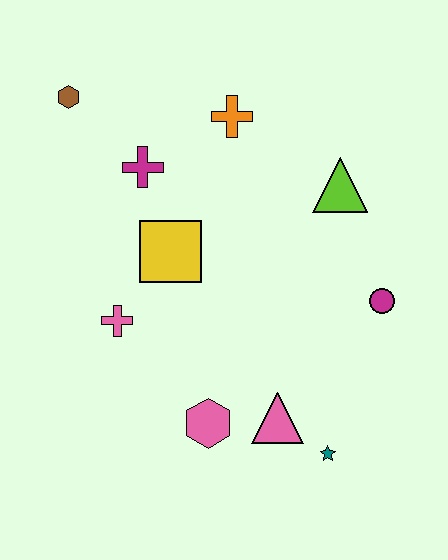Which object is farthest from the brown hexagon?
The teal star is farthest from the brown hexagon.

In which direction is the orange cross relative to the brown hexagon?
The orange cross is to the right of the brown hexagon.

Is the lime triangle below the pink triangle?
No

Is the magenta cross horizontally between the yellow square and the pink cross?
Yes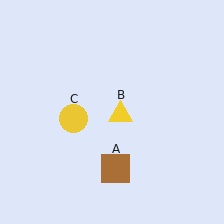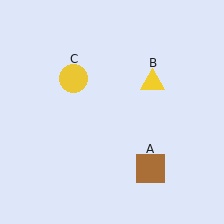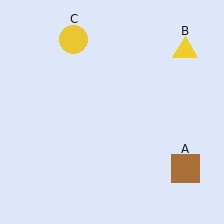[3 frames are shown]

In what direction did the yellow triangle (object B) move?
The yellow triangle (object B) moved up and to the right.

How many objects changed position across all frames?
3 objects changed position: brown square (object A), yellow triangle (object B), yellow circle (object C).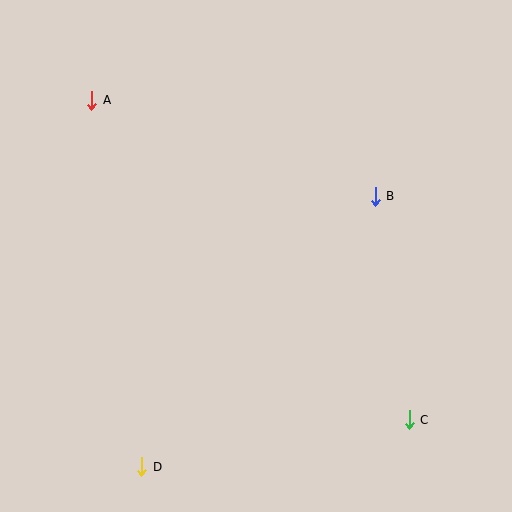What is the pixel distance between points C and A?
The distance between C and A is 451 pixels.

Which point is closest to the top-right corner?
Point B is closest to the top-right corner.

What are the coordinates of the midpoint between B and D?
The midpoint between B and D is at (259, 332).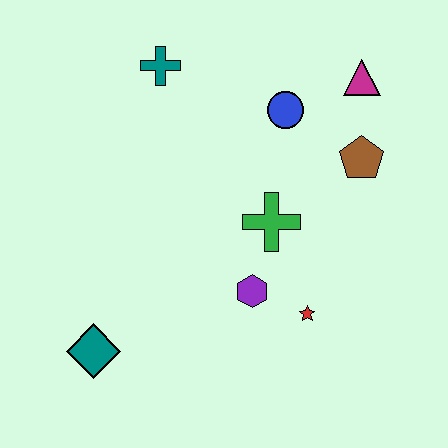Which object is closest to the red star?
The purple hexagon is closest to the red star.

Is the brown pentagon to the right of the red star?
Yes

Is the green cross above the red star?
Yes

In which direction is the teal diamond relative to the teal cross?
The teal diamond is below the teal cross.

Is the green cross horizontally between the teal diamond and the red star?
Yes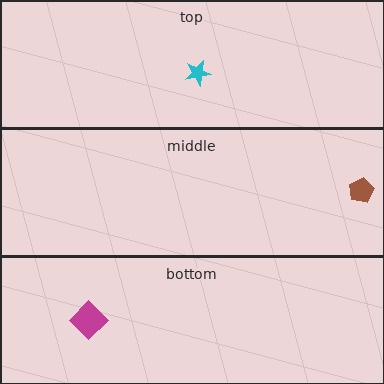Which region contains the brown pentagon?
The middle region.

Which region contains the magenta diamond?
The bottom region.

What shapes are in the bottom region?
The magenta diamond.